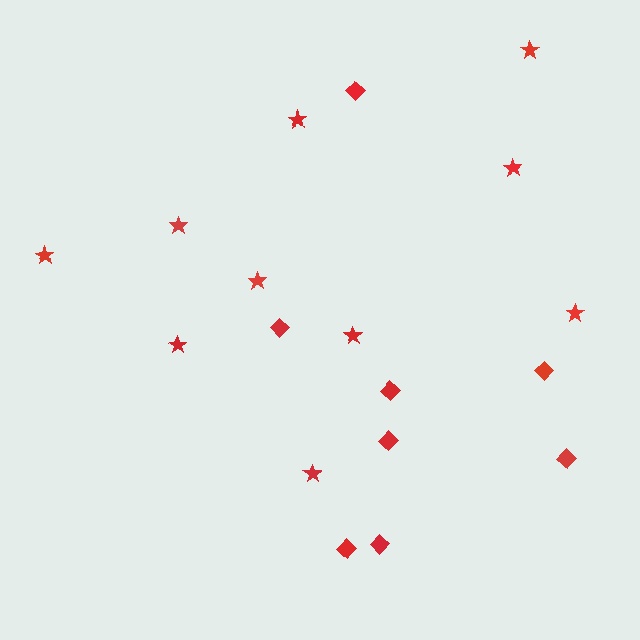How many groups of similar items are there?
There are 2 groups: one group of stars (10) and one group of diamonds (8).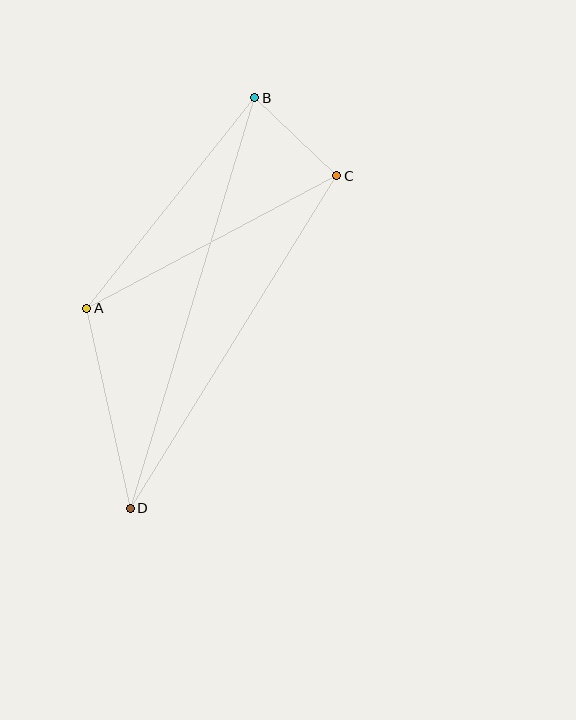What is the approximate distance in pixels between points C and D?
The distance between C and D is approximately 391 pixels.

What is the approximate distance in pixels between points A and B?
The distance between A and B is approximately 269 pixels.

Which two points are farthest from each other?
Points B and D are farthest from each other.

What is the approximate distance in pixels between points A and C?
The distance between A and C is approximately 283 pixels.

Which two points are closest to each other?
Points B and C are closest to each other.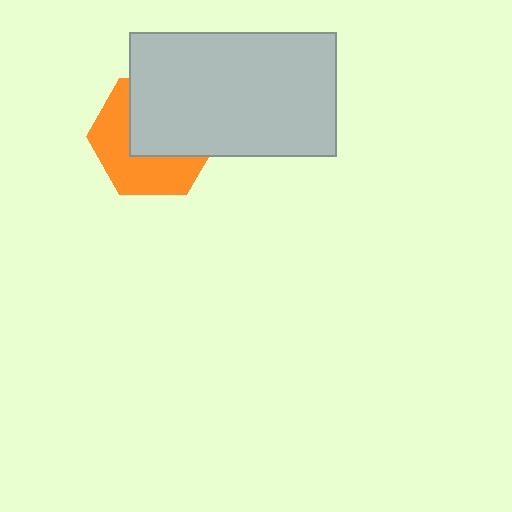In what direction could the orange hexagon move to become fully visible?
The orange hexagon could move toward the lower-left. That would shift it out from behind the light gray rectangle entirely.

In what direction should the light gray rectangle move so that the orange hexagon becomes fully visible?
The light gray rectangle should move toward the upper-right. That is the shortest direction to clear the overlap and leave the orange hexagon fully visible.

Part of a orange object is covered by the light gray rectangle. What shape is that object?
It is a hexagon.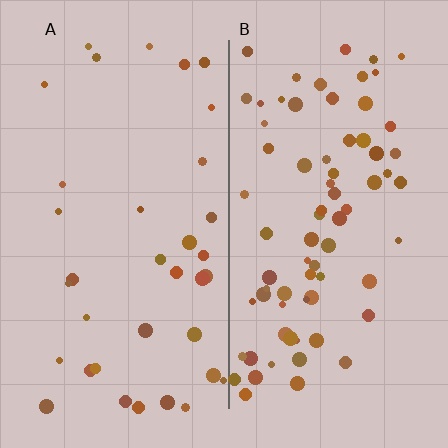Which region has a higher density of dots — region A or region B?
B (the right).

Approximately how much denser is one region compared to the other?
Approximately 2.1× — region B over region A.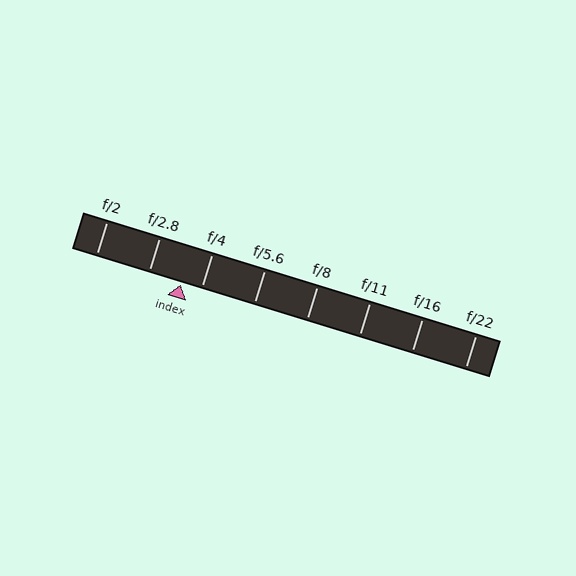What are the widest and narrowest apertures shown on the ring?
The widest aperture shown is f/2 and the narrowest is f/22.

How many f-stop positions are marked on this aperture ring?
There are 8 f-stop positions marked.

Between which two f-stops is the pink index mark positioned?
The index mark is between f/2.8 and f/4.